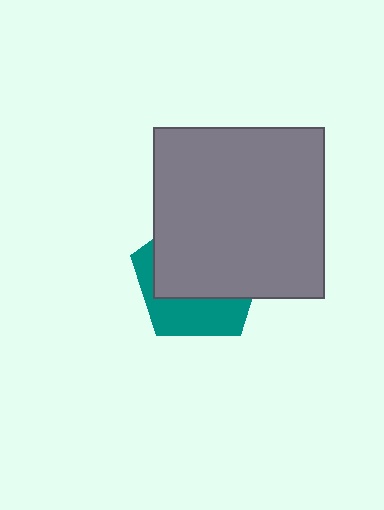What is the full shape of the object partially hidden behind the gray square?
The partially hidden object is a teal pentagon.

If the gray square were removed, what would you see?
You would see the complete teal pentagon.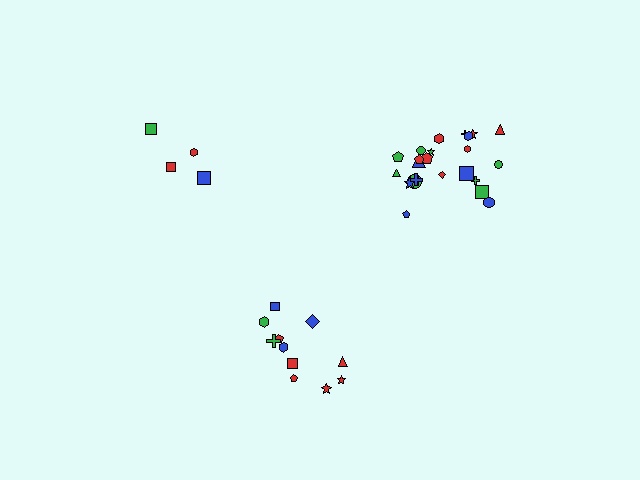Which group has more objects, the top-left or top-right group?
The top-right group.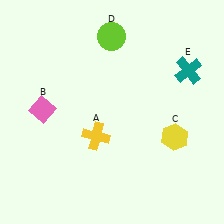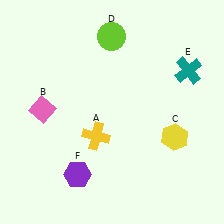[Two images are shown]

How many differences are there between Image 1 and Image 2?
There is 1 difference between the two images.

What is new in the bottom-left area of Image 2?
A purple hexagon (F) was added in the bottom-left area of Image 2.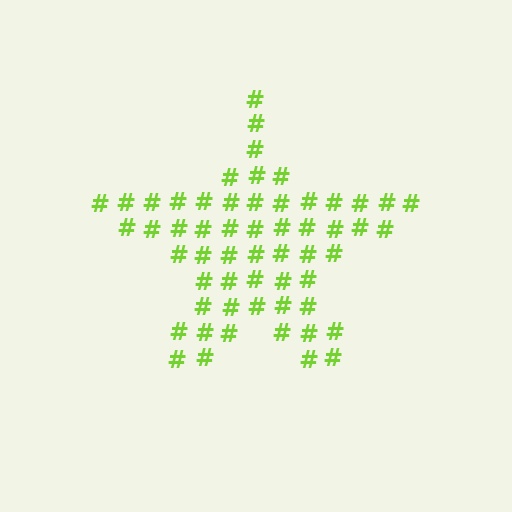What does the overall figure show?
The overall figure shows a star.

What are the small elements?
The small elements are hash symbols.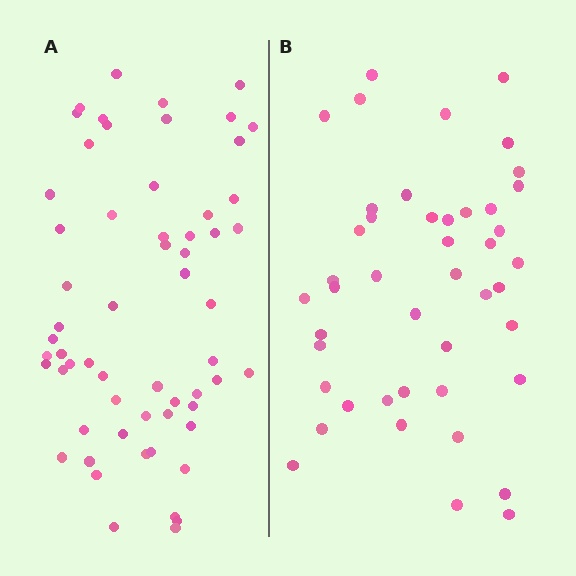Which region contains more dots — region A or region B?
Region A (the left region) has more dots.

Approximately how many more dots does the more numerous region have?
Region A has approximately 15 more dots than region B.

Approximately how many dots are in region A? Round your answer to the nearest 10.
About 60 dots.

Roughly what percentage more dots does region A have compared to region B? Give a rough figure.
About 35% more.